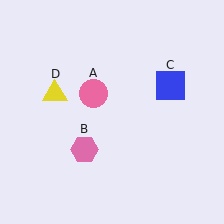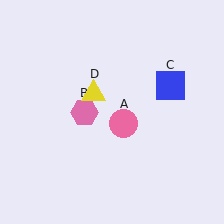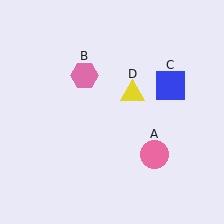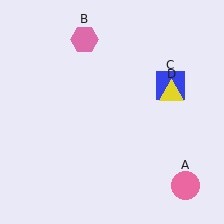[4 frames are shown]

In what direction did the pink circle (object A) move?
The pink circle (object A) moved down and to the right.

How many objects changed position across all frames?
3 objects changed position: pink circle (object A), pink hexagon (object B), yellow triangle (object D).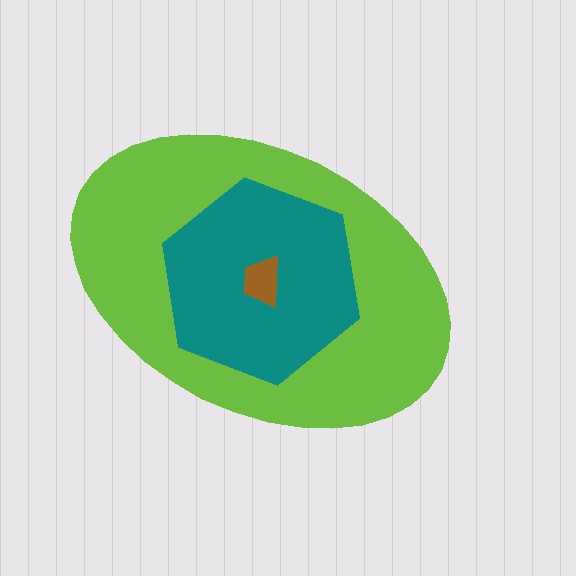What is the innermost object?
The brown trapezoid.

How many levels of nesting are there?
3.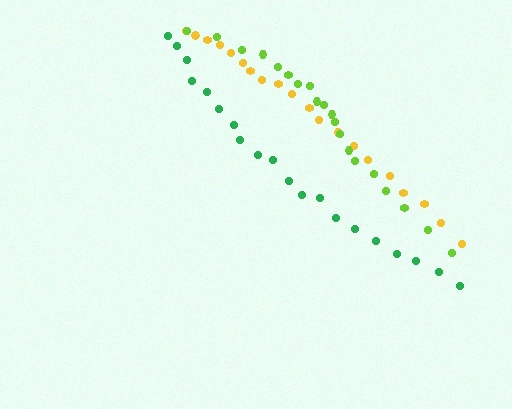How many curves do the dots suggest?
There are 3 distinct paths.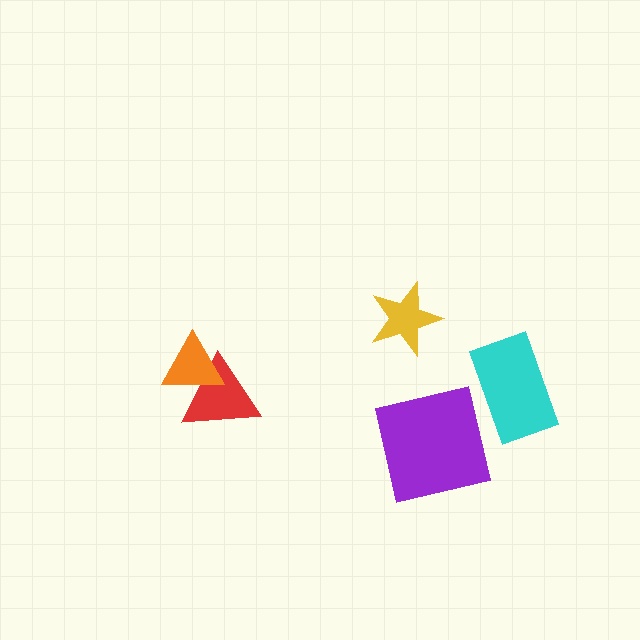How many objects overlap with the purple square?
0 objects overlap with the purple square.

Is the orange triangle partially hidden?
No, no other shape covers it.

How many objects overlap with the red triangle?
1 object overlaps with the red triangle.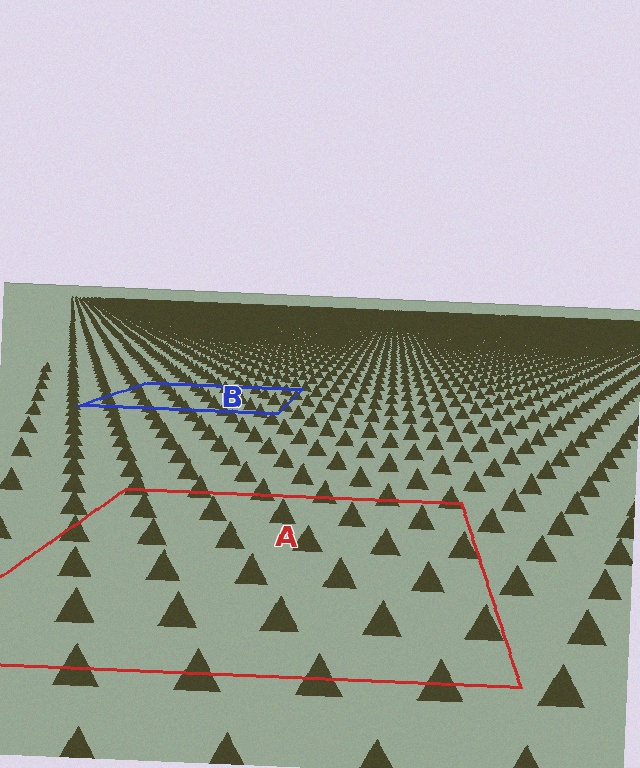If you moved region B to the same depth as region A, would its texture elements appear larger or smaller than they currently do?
They would appear larger. At a closer depth, the same texture elements are projected at a bigger on-screen size.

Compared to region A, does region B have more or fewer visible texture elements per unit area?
Region B has more texture elements per unit area — they are packed more densely because it is farther away.